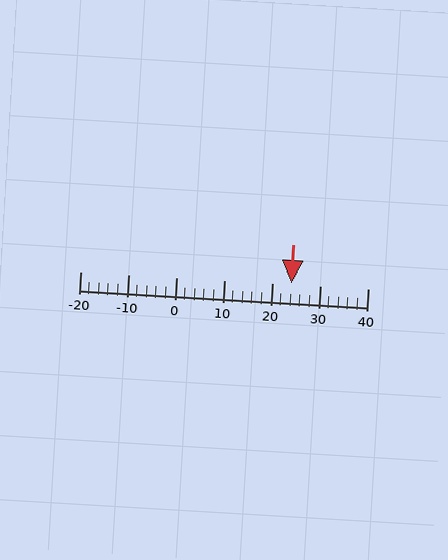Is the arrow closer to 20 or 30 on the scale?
The arrow is closer to 20.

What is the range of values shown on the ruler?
The ruler shows values from -20 to 40.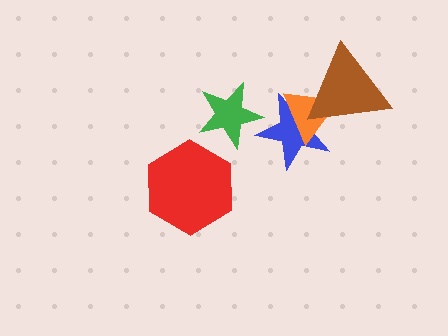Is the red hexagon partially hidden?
No, no other shape covers it.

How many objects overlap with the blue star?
3 objects overlap with the blue star.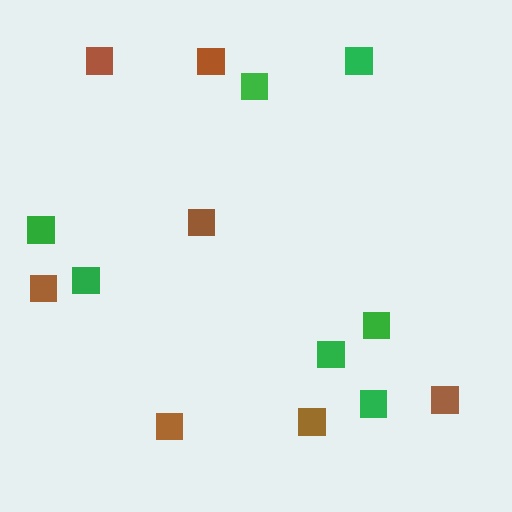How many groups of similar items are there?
There are 2 groups: one group of green squares (7) and one group of brown squares (7).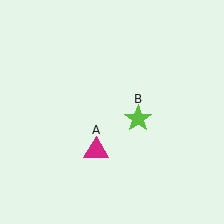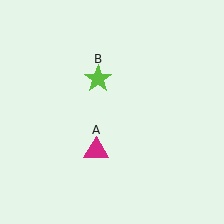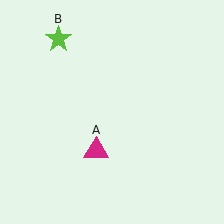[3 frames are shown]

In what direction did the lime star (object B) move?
The lime star (object B) moved up and to the left.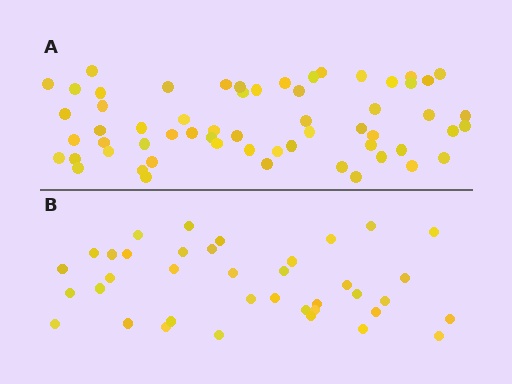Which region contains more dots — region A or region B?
Region A (the top region) has more dots.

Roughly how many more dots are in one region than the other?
Region A has approximately 20 more dots than region B.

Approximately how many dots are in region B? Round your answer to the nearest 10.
About 40 dots. (The exact count is 38, which rounds to 40.)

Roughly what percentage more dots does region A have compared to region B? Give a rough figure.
About 60% more.